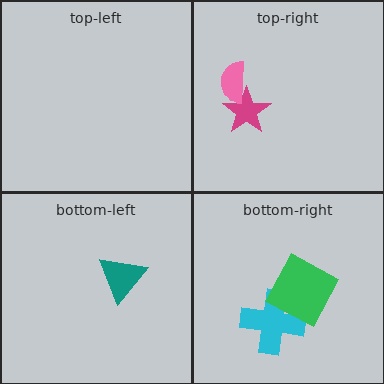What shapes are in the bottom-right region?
The cyan cross, the green square.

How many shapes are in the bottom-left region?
1.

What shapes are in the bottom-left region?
The teal triangle.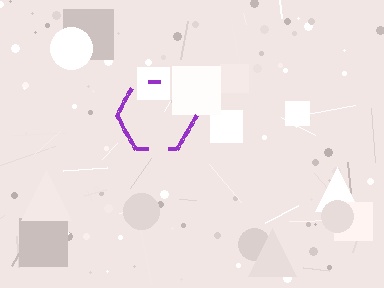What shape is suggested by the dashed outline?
The dashed outline suggests a hexagon.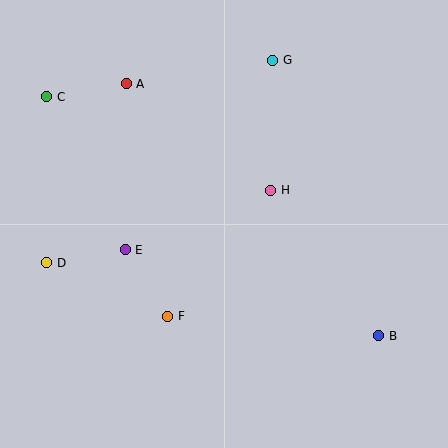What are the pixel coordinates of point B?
Point B is at (379, 336).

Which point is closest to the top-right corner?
Point G is closest to the top-right corner.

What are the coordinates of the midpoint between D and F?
The midpoint between D and F is at (107, 289).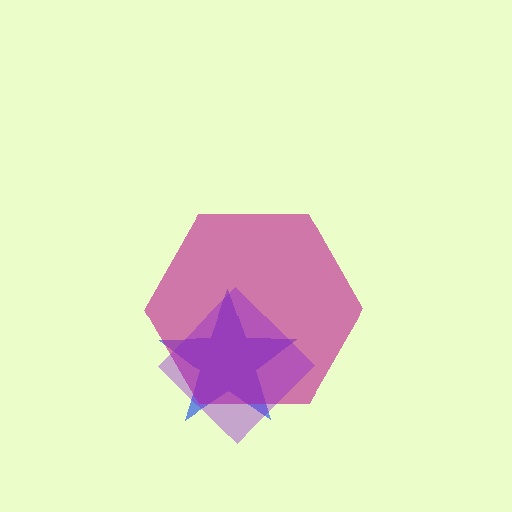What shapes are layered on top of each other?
The layered shapes are: a blue star, a magenta hexagon, a purple diamond.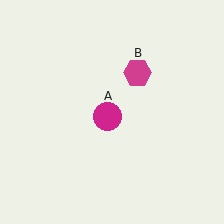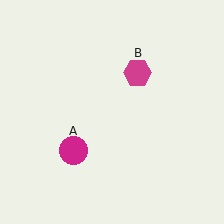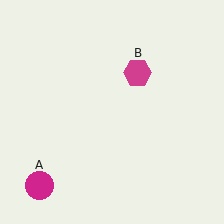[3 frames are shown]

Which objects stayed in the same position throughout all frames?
Magenta hexagon (object B) remained stationary.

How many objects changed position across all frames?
1 object changed position: magenta circle (object A).